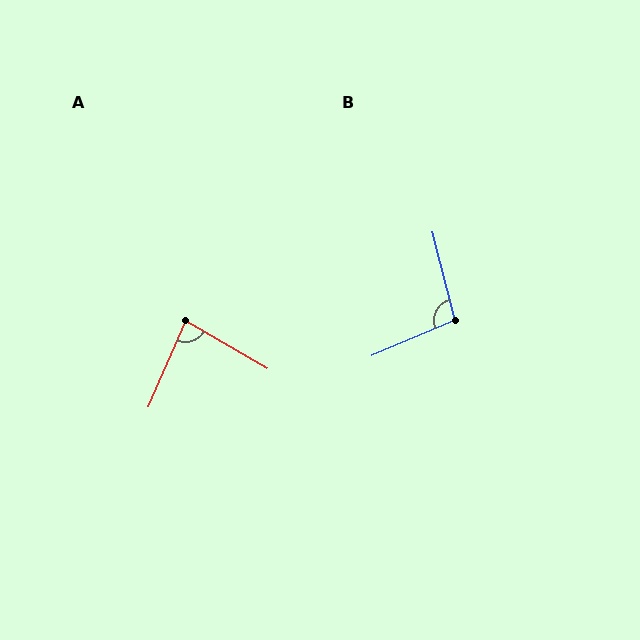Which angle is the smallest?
A, at approximately 83 degrees.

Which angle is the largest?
B, at approximately 99 degrees.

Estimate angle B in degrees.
Approximately 99 degrees.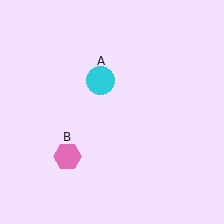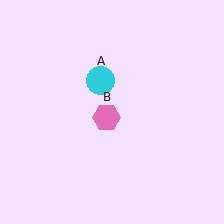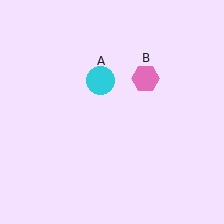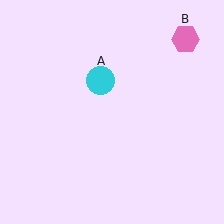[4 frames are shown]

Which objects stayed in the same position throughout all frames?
Cyan circle (object A) remained stationary.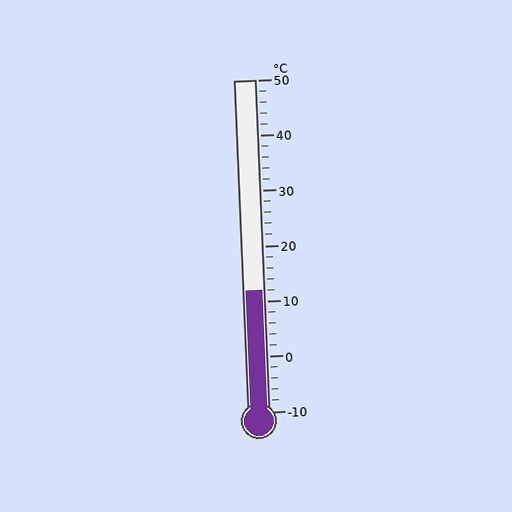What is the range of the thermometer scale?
The thermometer scale ranges from -10°C to 50°C.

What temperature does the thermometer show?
The thermometer shows approximately 12°C.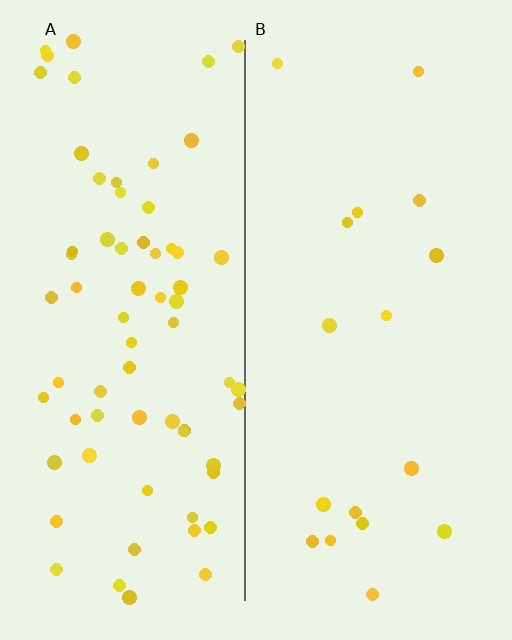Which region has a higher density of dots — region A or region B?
A (the left).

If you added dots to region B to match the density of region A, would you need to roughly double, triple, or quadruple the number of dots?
Approximately quadruple.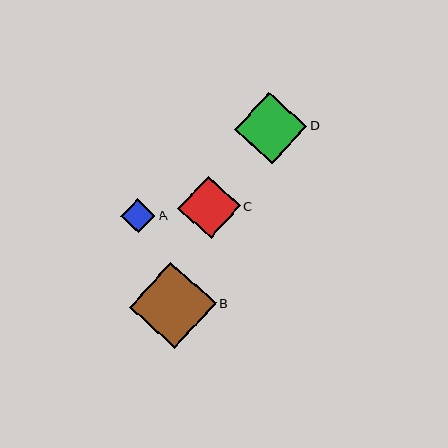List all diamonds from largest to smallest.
From largest to smallest: B, D, C, A.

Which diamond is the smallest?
Diamond A is the smallest with a size of approximately 34 pixels.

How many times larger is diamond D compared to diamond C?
Diamond D is approximately 1.2 times the size of diamond C.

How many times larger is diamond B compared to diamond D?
Diamond B is approximately 1.2 times the size of diamond D.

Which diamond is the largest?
Diamond B is the largest with a size of approximately 87 pixels.